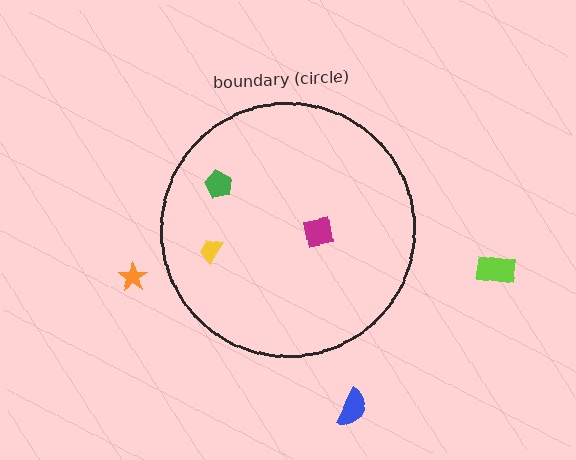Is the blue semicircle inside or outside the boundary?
Outside.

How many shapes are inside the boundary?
3 inside, 3 outside.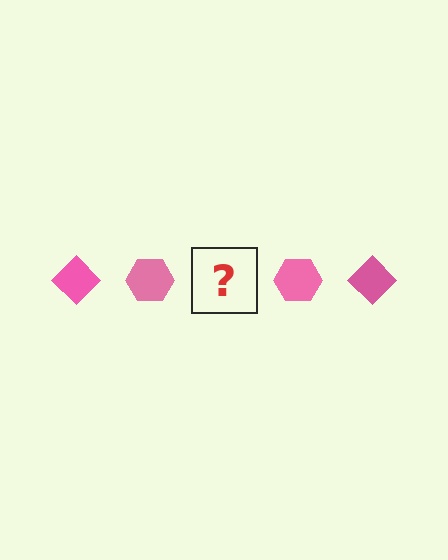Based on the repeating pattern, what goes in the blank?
The blank should be a pink diamond.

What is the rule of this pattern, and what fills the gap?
The rule is that the pattern cycles through diamond, hexagon shapes in pink. The gap should be filled with a pink diamond.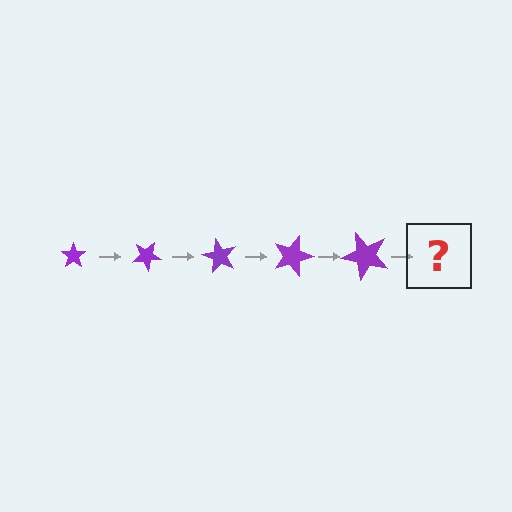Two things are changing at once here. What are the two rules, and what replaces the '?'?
The two rules are that the star grows larger each step and it rotates 30 degrees each step. The '?' should be a star, larger than the previous one and rotated 150 degrees from the start.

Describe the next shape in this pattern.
It should be a star, larger than the previous one and rotated 150 degrees from the start.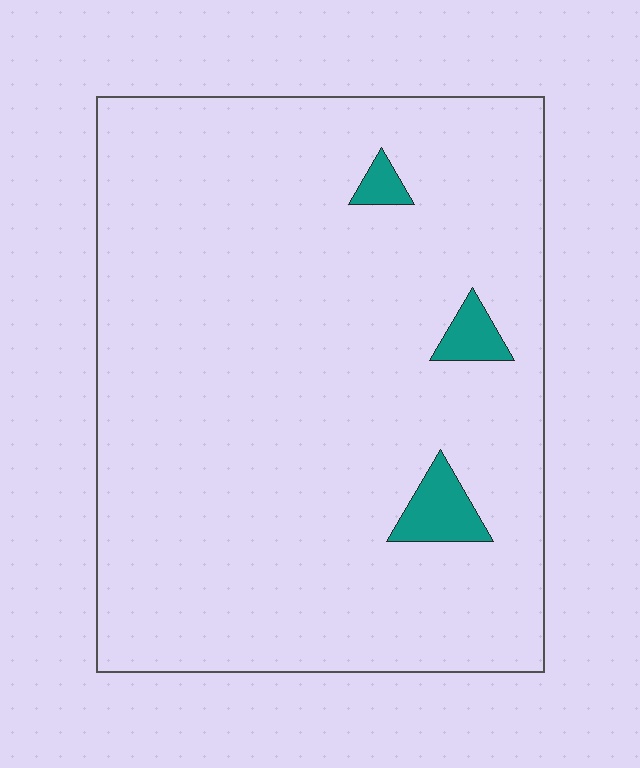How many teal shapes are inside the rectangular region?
3.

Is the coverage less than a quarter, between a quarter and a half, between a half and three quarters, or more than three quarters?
Less than a quarter.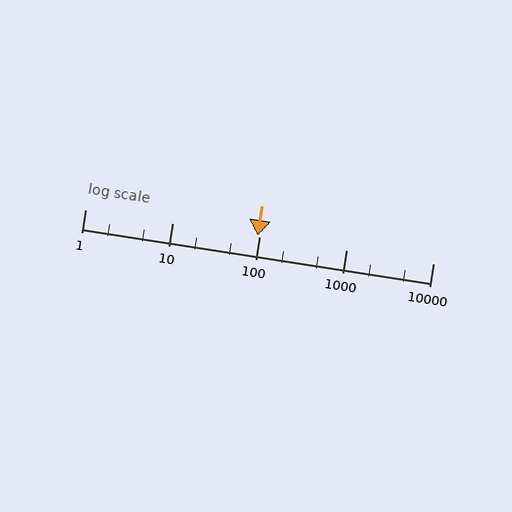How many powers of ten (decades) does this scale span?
The scale spans 4 decades, from 1 to 10000.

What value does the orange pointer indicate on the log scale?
The pointer indicates approximately 95.